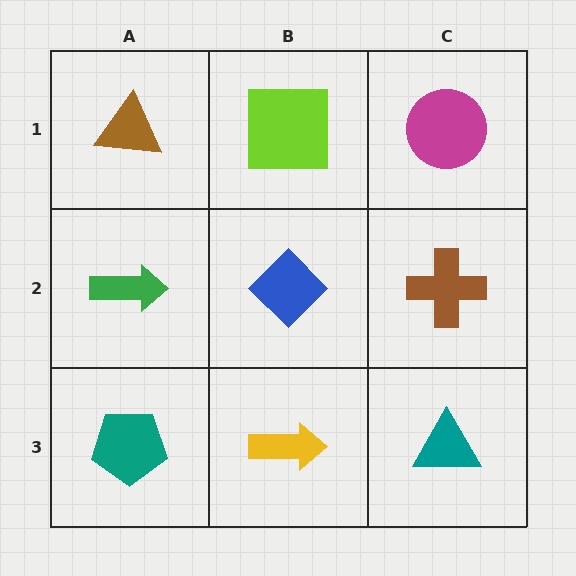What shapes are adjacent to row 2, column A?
A brown triangle (row 1, column A), a teal pentagon (row 3, column A), a blue diamond (row 2, column B).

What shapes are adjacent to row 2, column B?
A lime square (row 1, column B), a yellow arrow (row 3, column B), a green arrow (row 2, column A), a brown cross (row 2, column C).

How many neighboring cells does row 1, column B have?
3.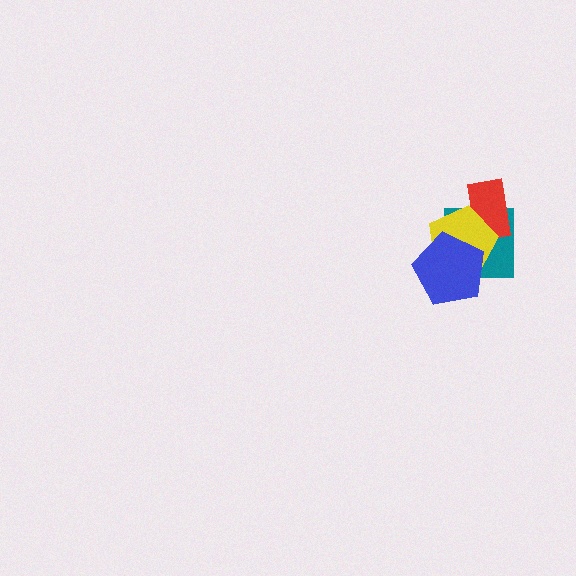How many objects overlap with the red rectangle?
2 objects overlap with the red rectangle.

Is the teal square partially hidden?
Yes, it is partially covered by another shape.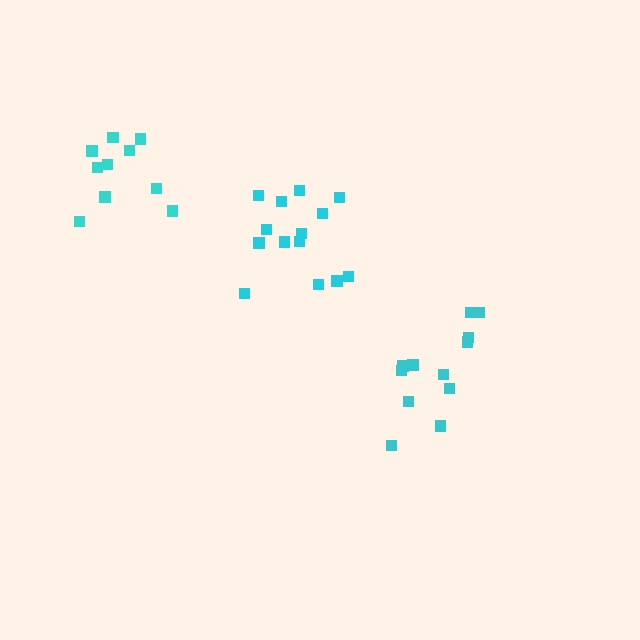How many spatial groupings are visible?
There are 3 spatial groupings.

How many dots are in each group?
Group 1: 14 dots, Group 2: 12 dots, Group 3: 10 dots (36 total).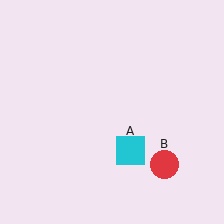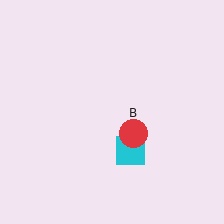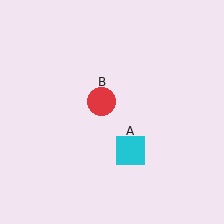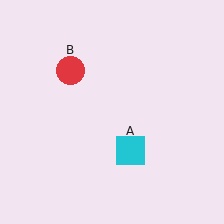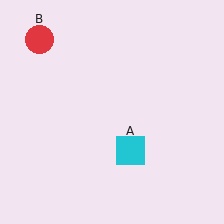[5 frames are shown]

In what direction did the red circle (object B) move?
The red circle (object B) moved up and to the left.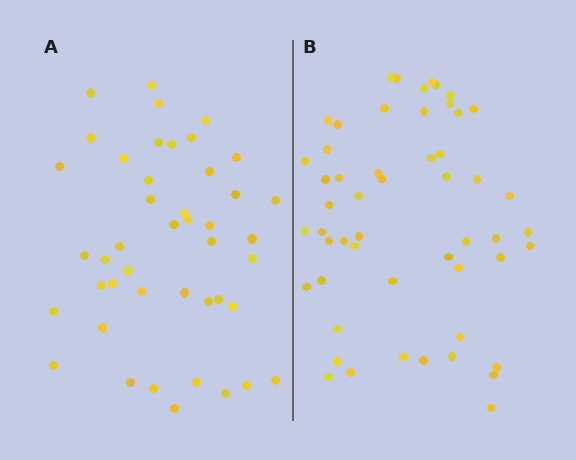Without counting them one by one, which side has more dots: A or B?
Region B (the right region) has more dots.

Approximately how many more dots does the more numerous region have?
Region B has roughly 8 or so more dots than region A.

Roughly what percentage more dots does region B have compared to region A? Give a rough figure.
About 20% more.